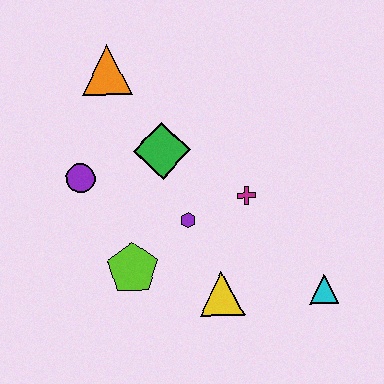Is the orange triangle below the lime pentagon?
No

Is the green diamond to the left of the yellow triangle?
Yes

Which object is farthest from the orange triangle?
The cyan triangle is farthest from the orange triangle.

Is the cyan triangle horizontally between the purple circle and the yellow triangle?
No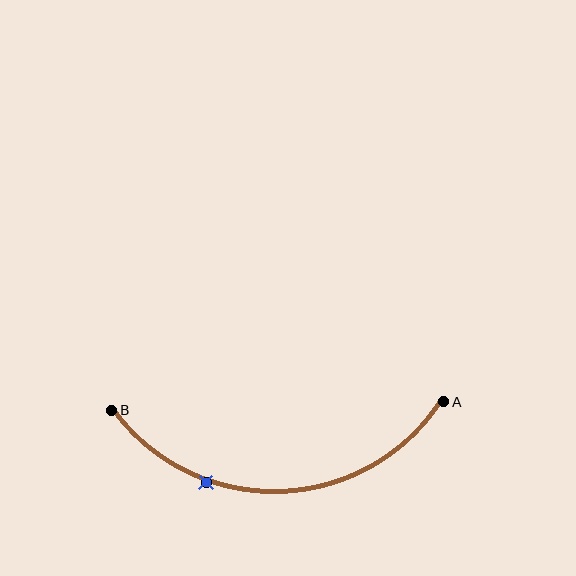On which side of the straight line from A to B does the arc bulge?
The arc bulges below the straight line connecting A and B.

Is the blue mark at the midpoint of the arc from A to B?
No. The blue mark lies on the arc but is closer to endpoint B. The arc midpoint would be at the point on the curve equidistant along the arc from both A and B.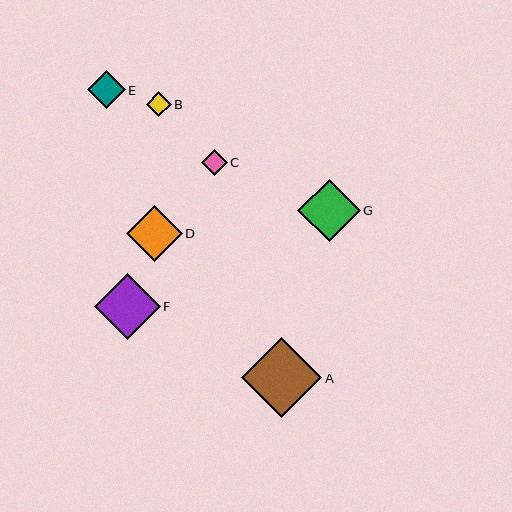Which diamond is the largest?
Diamond A is the largest with a size of approximately 80 pixels.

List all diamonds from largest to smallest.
From largest to smallest: A, F, G, D, E, C, B.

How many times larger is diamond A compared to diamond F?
Diamond A is approximately 1.2 times the size of diamond F.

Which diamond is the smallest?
Diamond B is the smallest with a size of approximately 25 pixels.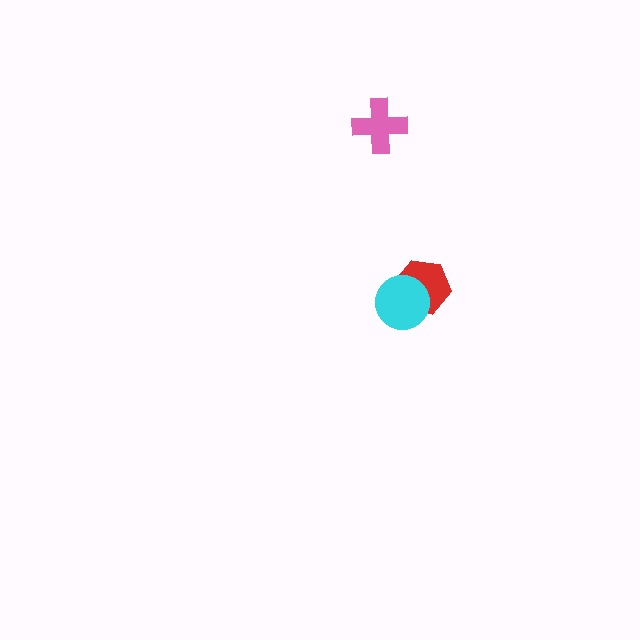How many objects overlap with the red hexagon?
1 object overlaps with the red hexagon.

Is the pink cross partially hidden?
No, no other shape covers it.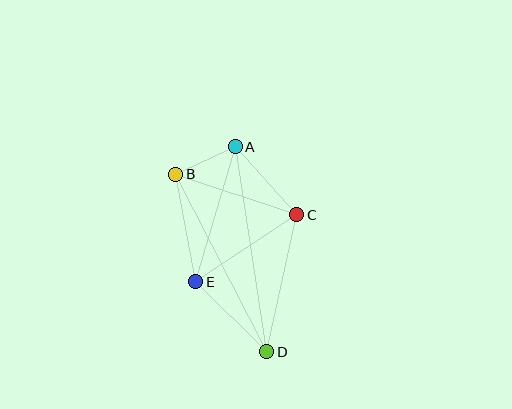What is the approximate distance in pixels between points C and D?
The distance between C and D is approximately 140 pixels.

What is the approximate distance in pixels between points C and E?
The distance between C and E is approximately 121 pixels.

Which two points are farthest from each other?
Points A and D are farthest from each other.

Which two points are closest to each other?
Points A and B are closest to each other.